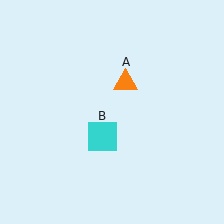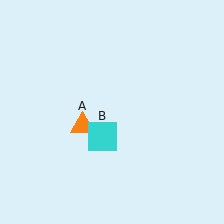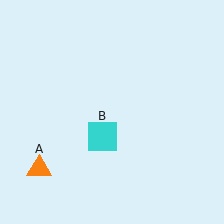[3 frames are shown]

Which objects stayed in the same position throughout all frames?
Cyan square (object B) remained stationary.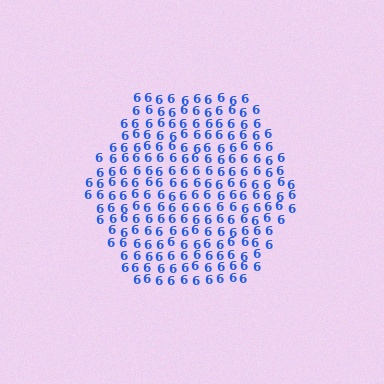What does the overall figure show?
The overall figure shows a hexagon.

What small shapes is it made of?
It is made of small digit 6's.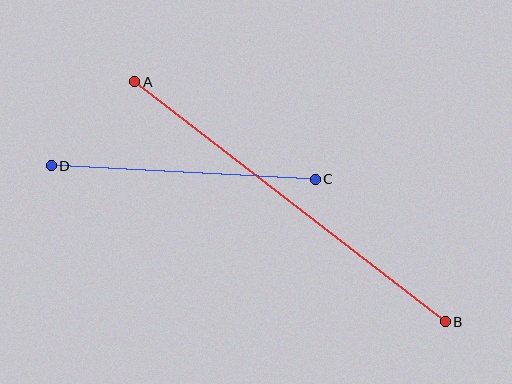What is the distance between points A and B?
The distance is approximately 392 pixels.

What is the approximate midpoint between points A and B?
The midpoint is at approximately (290, 202) pixels.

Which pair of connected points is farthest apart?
Points A and B are farthest apart.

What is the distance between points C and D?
The distance is approximately 264 pixels.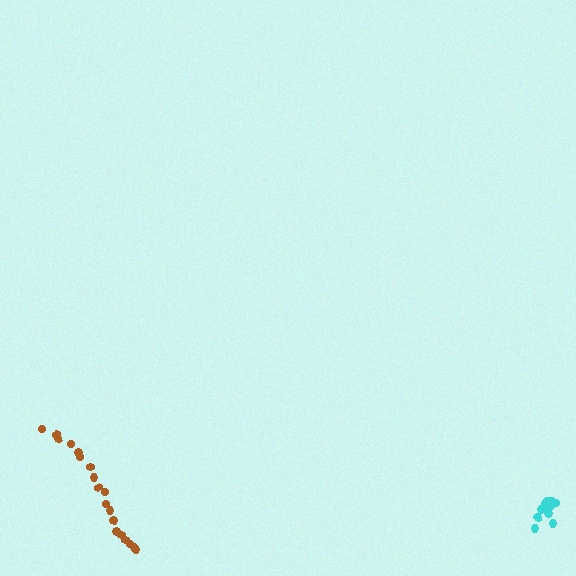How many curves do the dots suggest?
There are 2 distinct paths.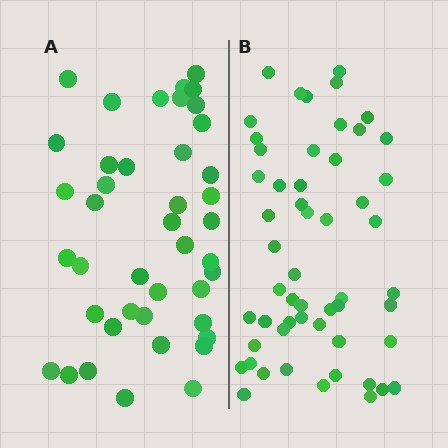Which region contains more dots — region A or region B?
Region B (the right region) has more dots.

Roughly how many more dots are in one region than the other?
Region B has roughly 12 or so more dots than region A.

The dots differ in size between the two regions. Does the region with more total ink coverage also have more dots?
No. Region A has more total ink coverage because its dots are larger, but region B actually contains more individual dots. Total area can be misleading — the number of items is what matters here.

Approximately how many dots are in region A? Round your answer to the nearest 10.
About 40 dots. (The exact count is 42, which rounds to 40.)